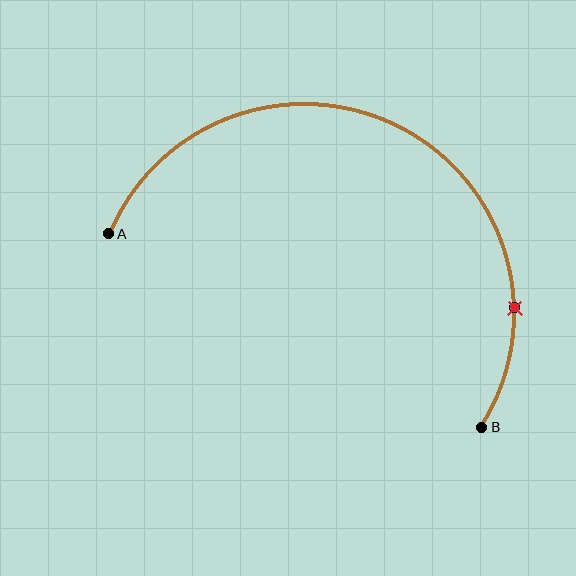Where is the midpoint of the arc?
The arc midpoint is the point on the curve farthest from the straight line joining A and B. It sits above that line.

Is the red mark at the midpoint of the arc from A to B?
No. The red mark lies on the arc but is closer to endpoint B. The arc midpoint would be at the point on the curve equidistant along the arc from both A and B.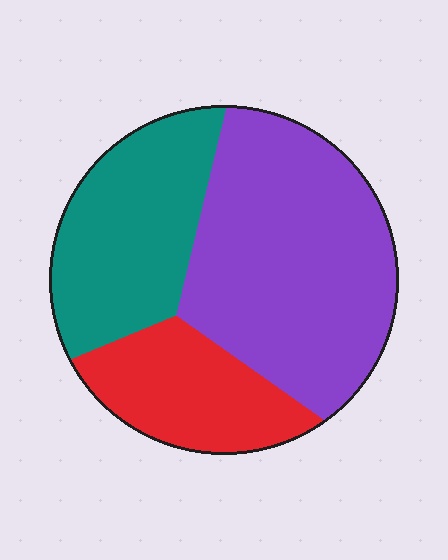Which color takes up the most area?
Purple, at roughly 50%.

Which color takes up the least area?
Red, at roughly 20%.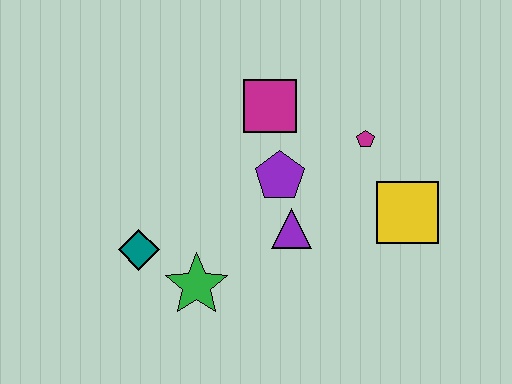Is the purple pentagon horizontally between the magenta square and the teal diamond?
No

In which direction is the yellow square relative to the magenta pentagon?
The yellow square is below the magenta pentagon.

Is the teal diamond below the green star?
No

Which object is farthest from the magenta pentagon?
The teal diamond is farthest from the magenta pentagon.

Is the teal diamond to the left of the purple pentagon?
Yes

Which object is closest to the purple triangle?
The purple pentagon is closest to the purple triangle.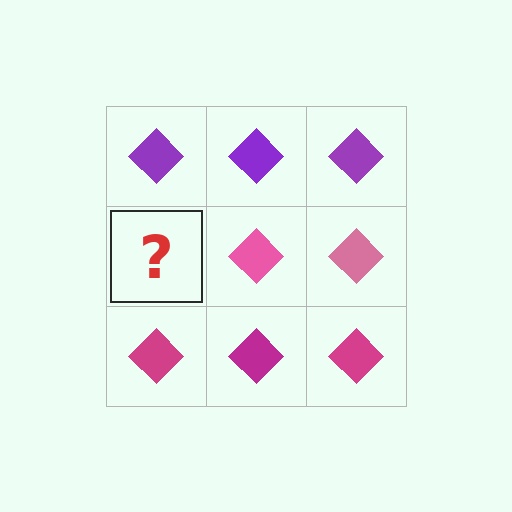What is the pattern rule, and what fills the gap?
The rule is that each row has a consistent color. The gap should be filled with a pink diamond.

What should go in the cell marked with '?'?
The missing cell should contain a pink diamond.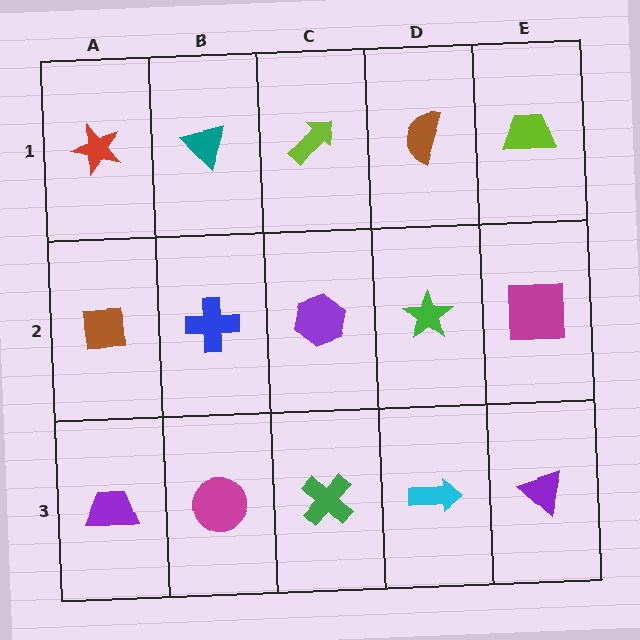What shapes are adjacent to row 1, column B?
A blue cross (row 2, column B), a red star (row 1, column A), a lime arrow (row 1, column C).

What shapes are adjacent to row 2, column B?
A teal triangle (row 1, column B), a magenta circle (row 3, column B), a brown square (row 2, column A), a purple hexagon (row 2, column C).